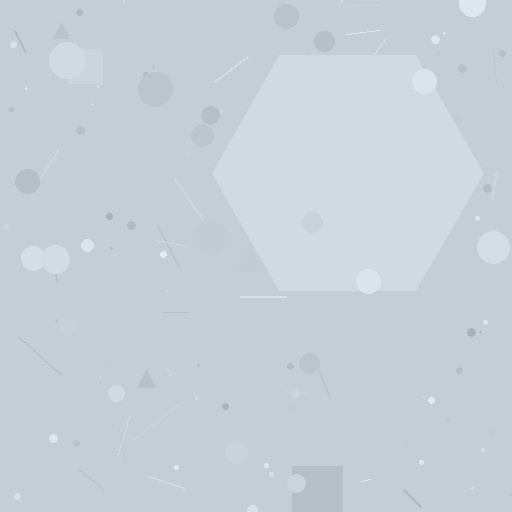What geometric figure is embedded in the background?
A hexagon is embedded in the background.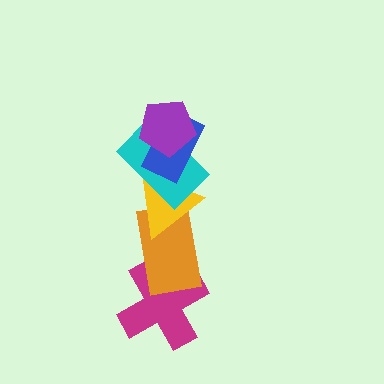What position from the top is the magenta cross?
The magenta cross is 6th from the top.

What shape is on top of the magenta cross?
The orange rectangle is on top of the magenta cross.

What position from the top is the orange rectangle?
The orange rectangle is 5th from the top.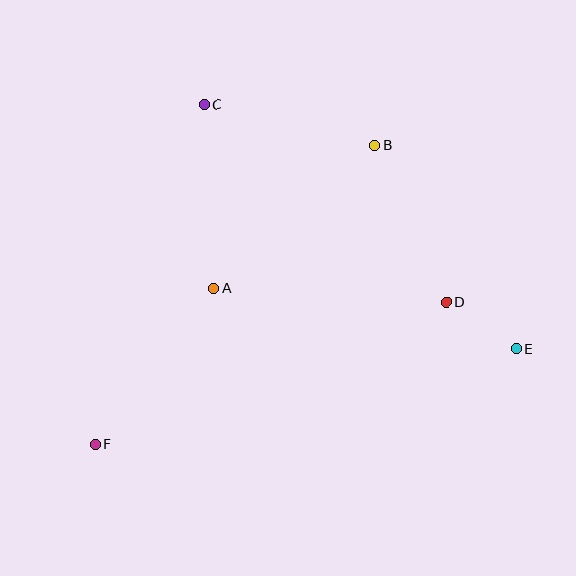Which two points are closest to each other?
Points D and E are closest to each other.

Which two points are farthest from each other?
Points E and F are farthest from each other.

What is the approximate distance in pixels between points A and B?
The distance between A and B is approximately 216 pixels.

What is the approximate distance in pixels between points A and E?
The distance between A and E is approximately 309 pixels.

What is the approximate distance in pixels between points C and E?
The distance between C and E is approximately 396 pixels.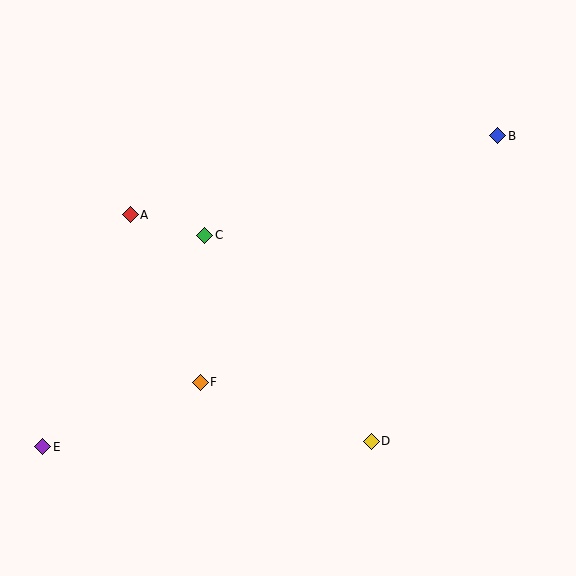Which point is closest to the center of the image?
Point C at (205, 235) is closest to the center.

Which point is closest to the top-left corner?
Point A is closest to the top-left corner.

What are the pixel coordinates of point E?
Point E is at (43, 447).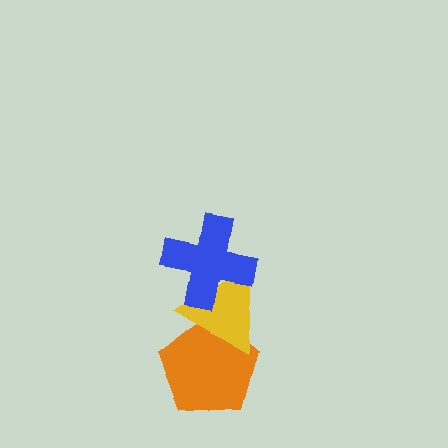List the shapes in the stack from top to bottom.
From top to bottom: the blue cross, the yellow triangle, the orange pentagon.